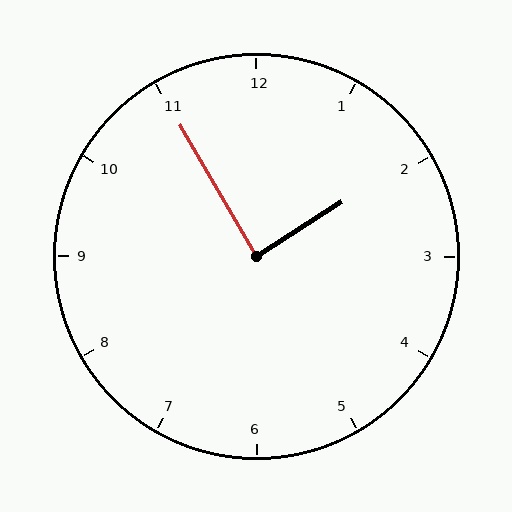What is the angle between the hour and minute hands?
Approximately 88 degrees.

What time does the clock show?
1:55.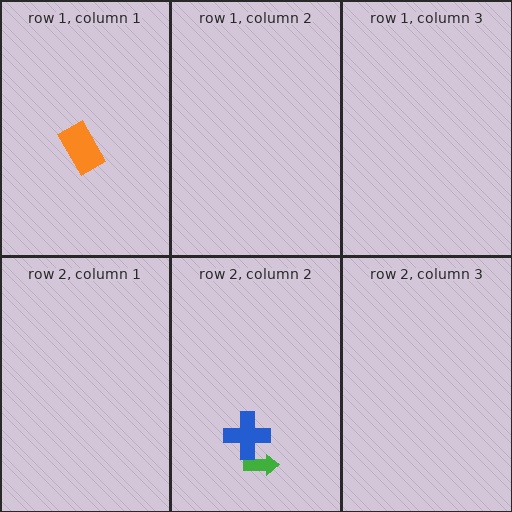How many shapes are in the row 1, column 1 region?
1.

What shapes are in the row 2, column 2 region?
The green arrow, the blue cross.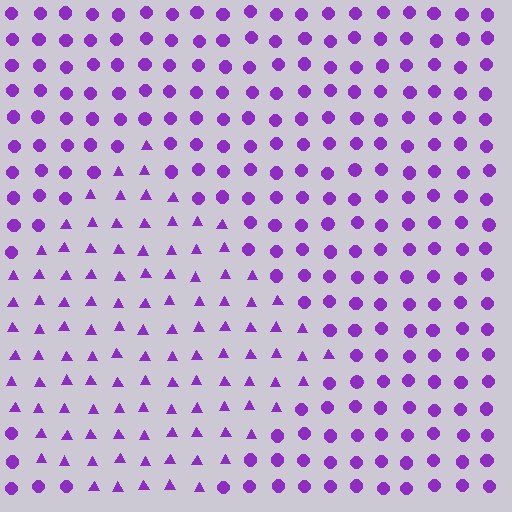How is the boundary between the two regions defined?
The boundary is defined by a change in element shape: triangles inside vs. circles outside. All elements share the same color and spacing.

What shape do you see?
I see a diamond.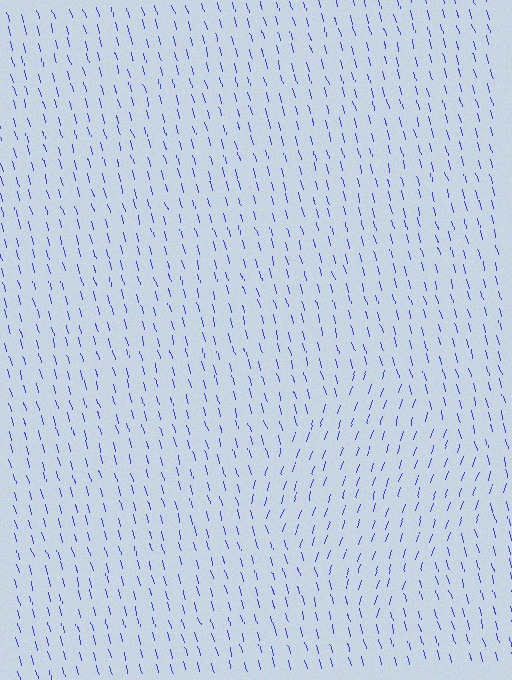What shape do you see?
I see a diamond.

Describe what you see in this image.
The image is filled with small blue line segments. A diamond region in the image has lines oriented differently from the surrounding lines, creating a visible texture boundary.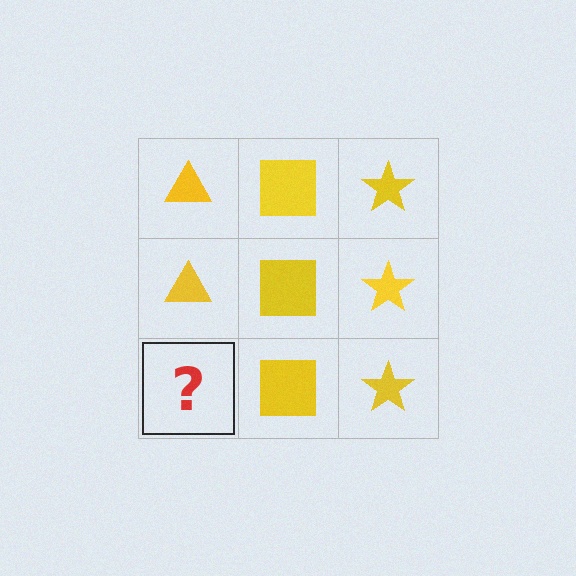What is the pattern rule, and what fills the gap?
The rule is that each column has a consistent shape. The gap should be filled with a yellow triangle.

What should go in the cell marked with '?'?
The missing cell should contain a yellow triangle.